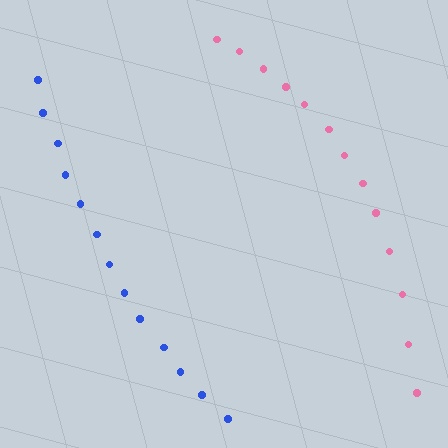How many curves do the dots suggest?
There are 2 distinct paths.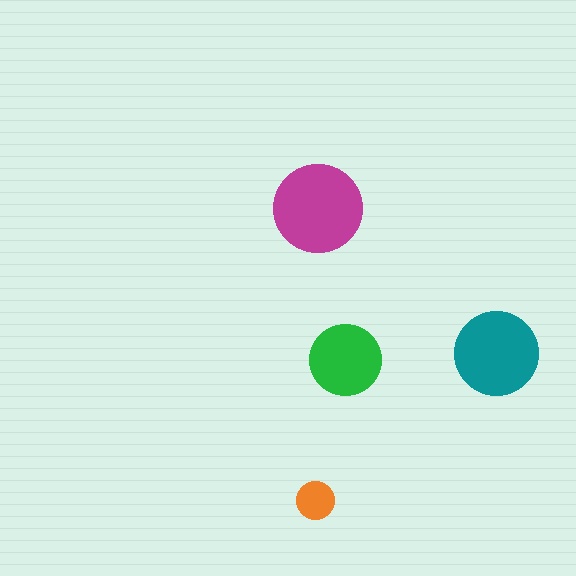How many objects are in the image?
There are 4 objects in the image.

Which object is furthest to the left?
The orange circle is leftmost.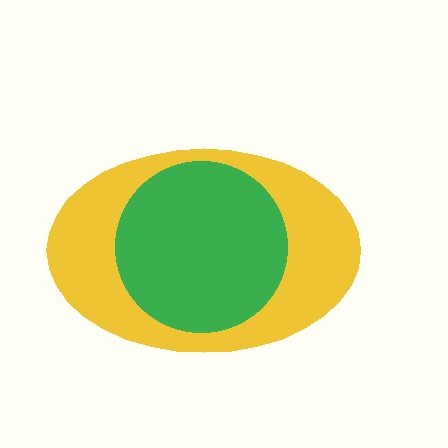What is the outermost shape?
The yellow ellipse.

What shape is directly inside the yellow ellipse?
The green circle.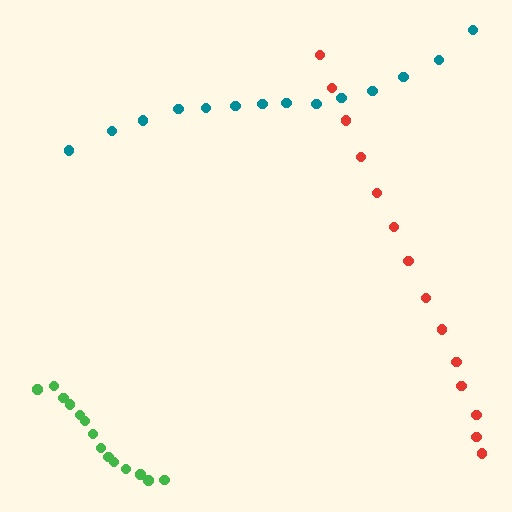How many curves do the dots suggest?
There are 3 distinct paths.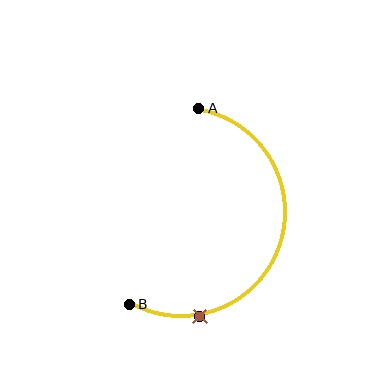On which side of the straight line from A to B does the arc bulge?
The arc bulges to the right of the straight line connecting A and B.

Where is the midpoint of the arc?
The arc midpoint is the point on the curve farthest from the straight line joining A and B. It sits to the right of that line.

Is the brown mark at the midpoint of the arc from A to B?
No. The brown mark lies on the arc but is closer to endpoint B. The arc midpoint would be at the point on the curve equidistant along the arc from both A and B.